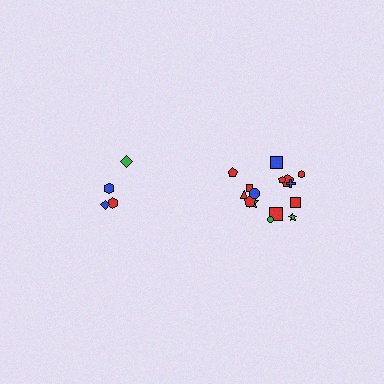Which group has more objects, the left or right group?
The right group.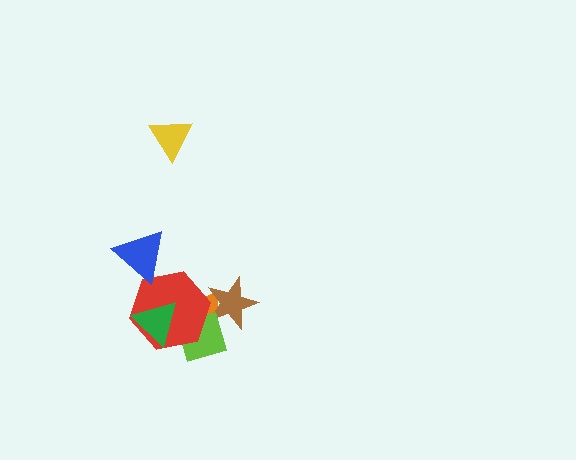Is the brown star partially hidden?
Yes, it is partially covered by another shape.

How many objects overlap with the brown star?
3 objects overlap with the brown star.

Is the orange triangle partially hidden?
Yes, it is partially covered by another shape.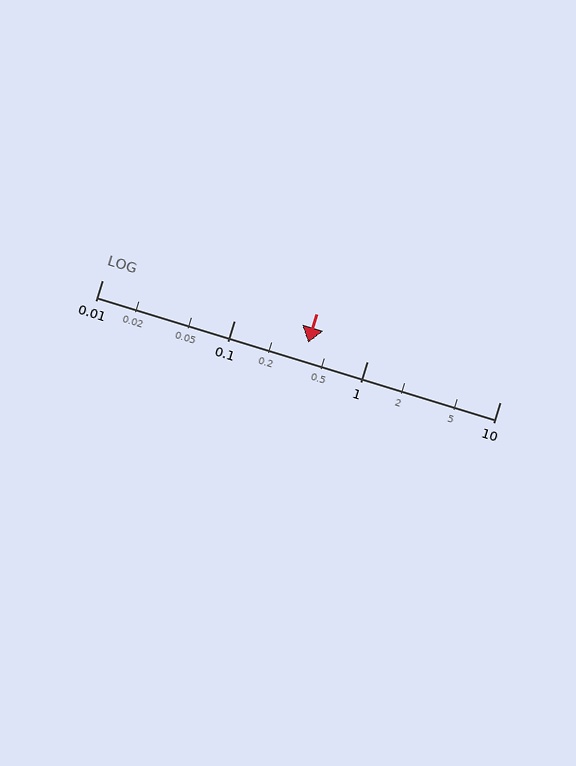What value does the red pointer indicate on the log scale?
The pointer indicates approximately 0.36.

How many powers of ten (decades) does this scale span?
The scale spans 3 decades, from 0.01 to 10.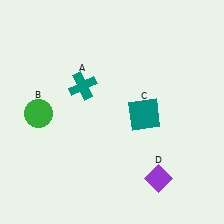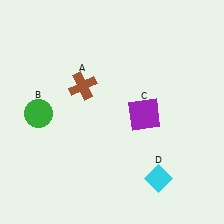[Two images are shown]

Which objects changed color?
A changed from teal to brown. C changed from teal to purple. D changed from purple to cyan.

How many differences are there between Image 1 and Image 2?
There are 3 differences between the two images.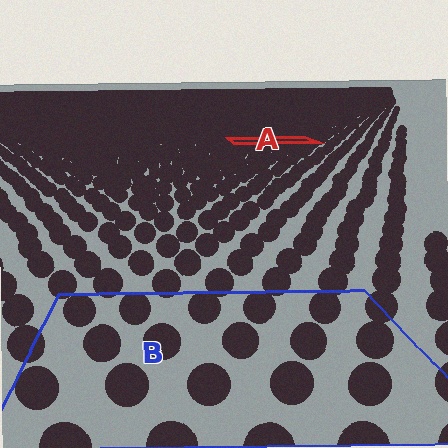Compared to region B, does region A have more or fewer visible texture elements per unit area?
Region A has more texture elements per unit area — they are packed more densely because it is farther away.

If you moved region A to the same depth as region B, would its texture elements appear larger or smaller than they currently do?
They would appear larger. At a closer depth, the same texture elements are projected at a bigger on-screen size.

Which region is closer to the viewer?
Region B is closer. The texture elements there are larger and more spread out.